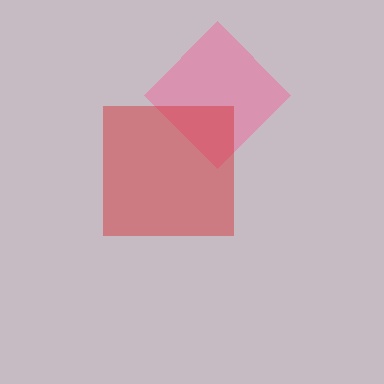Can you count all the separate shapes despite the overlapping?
Yes, there are 2 separate shapes.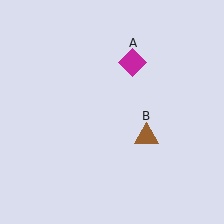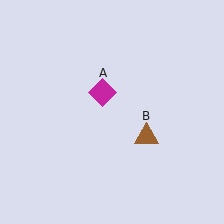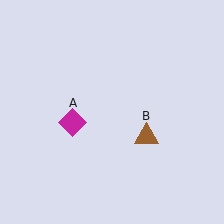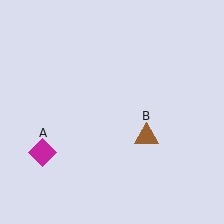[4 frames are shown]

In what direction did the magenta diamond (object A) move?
The magenta diamond (object A) moved down and to the left.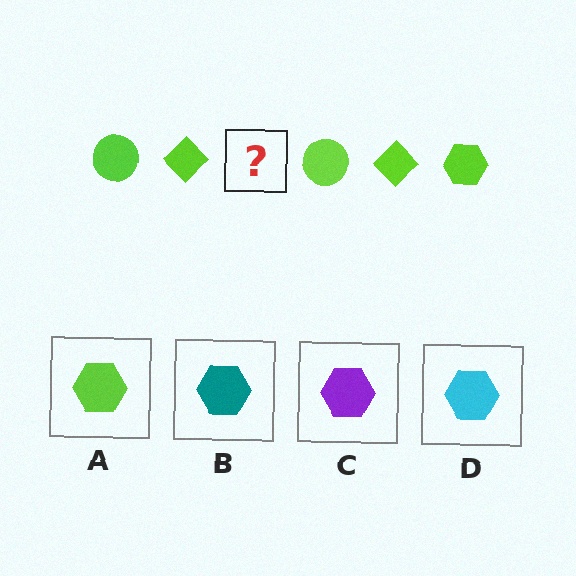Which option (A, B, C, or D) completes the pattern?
A.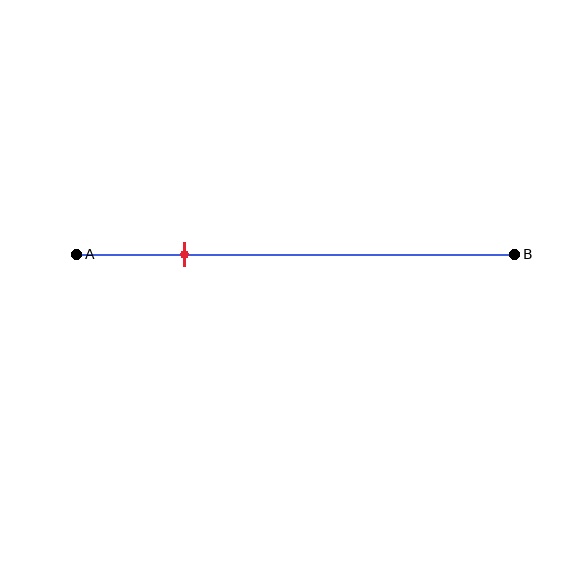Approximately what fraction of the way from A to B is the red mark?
The red mark is approximately 25% of the way from A to B.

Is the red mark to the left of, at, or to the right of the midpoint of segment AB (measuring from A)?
The red mark is to the left of the midpoint of segment AB.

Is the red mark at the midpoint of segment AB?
No, the mark is at about 25% from A, not at the 50% midpoint.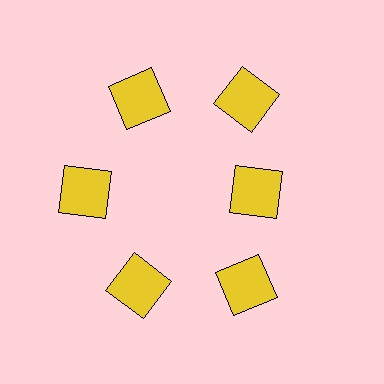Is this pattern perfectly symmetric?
No. The 6 yellow squares are arranged in a ring, but one element near the 3 o'clock position is pulled inward toward the center, breaking the 6-fold rotational symmetry.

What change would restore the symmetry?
The symmetry would be restored by moving it outward, back onto the ring so that all 6 squares sit at equal angles and equal distance from the center.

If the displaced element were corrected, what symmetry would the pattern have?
It would have 6-fold rotational symmetry — the pattern would map onto itself every 60 degrees.